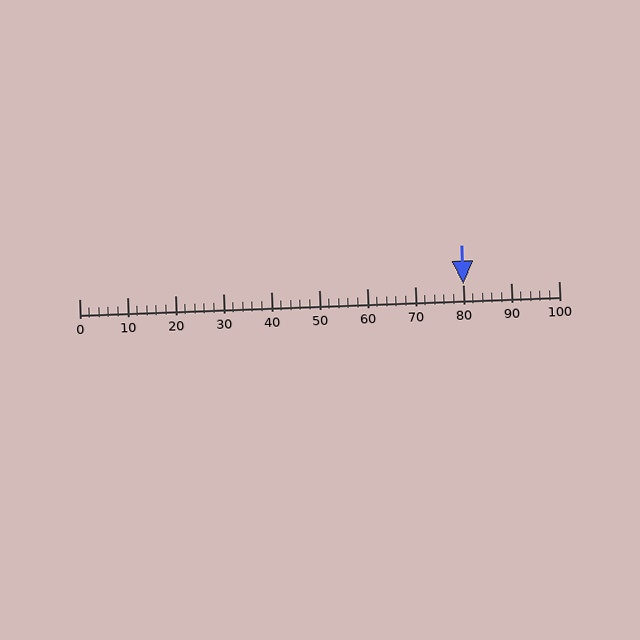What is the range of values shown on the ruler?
The ruler shows values from 0 to 100.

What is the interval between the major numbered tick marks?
The major tick marks are spaced 10 units apart.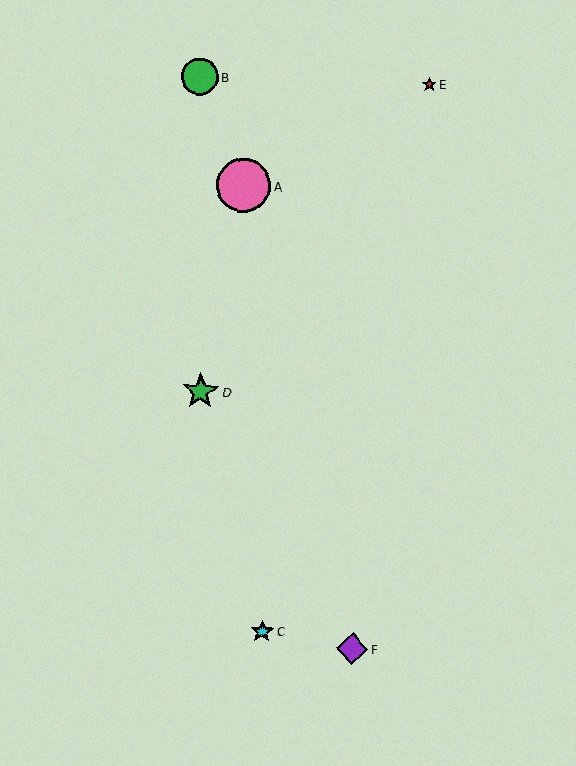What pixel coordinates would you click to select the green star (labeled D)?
Click at (201, 392) to select the green star D.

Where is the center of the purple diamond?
The center of the purple diamond is at (352, 649).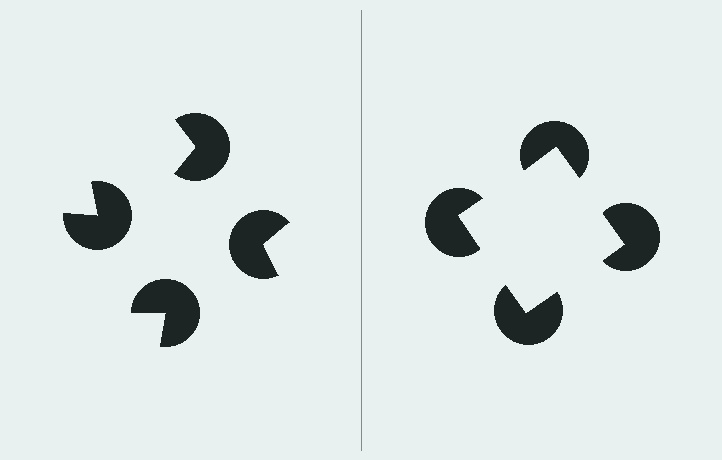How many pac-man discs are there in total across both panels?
8 — 4 on each side.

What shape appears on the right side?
An illusory square.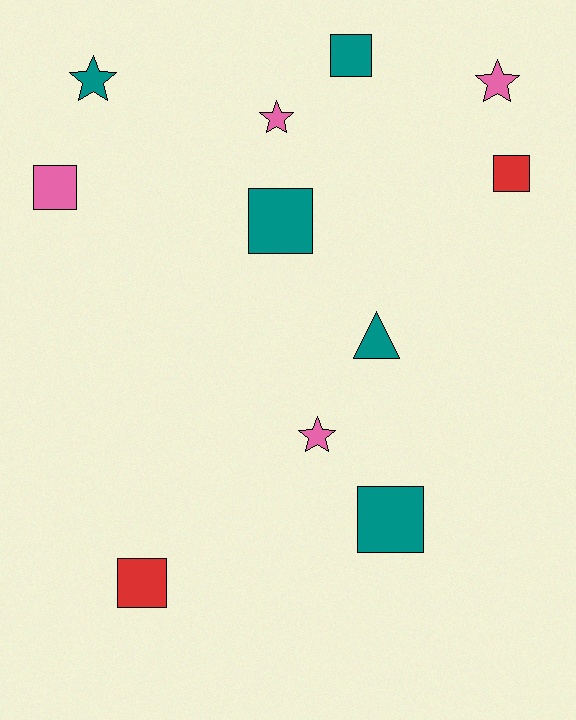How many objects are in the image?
There are 11 objects.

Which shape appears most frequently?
Square, with 6 objects.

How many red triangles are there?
There are no red triangles.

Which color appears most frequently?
Teal, with 5 objects.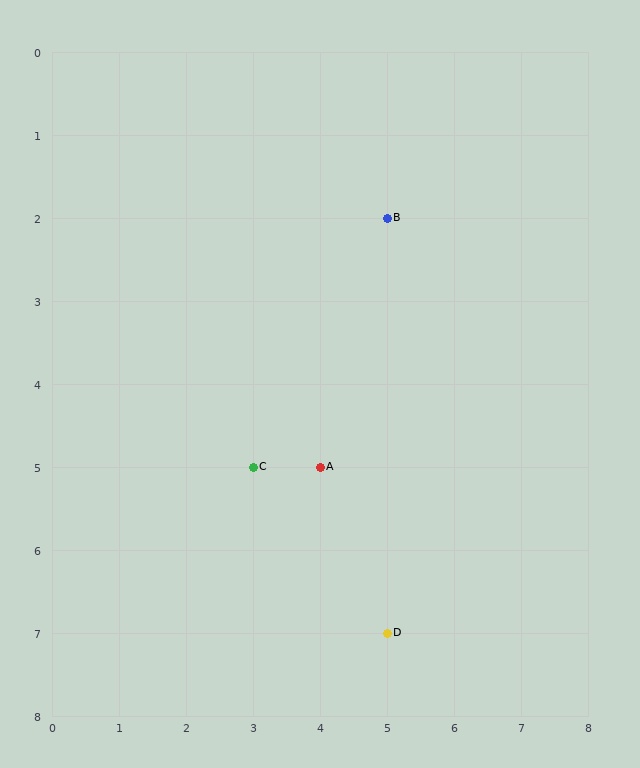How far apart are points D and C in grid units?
Points D and C are 2 columns and 2 rows apart (about 2.8 grid units diagonally).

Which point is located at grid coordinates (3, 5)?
Point C is at (3, 5).